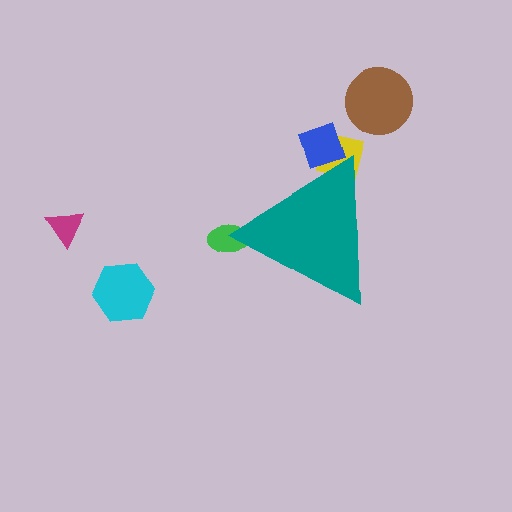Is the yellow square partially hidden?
Yes, the yellow square is partially hidden behind the teal triangle.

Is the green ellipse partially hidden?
Yes, the green ellipse is partially hidden behind the teal triangle.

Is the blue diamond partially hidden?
Yes, the blue diamond is partially hidden behind the teal triangle.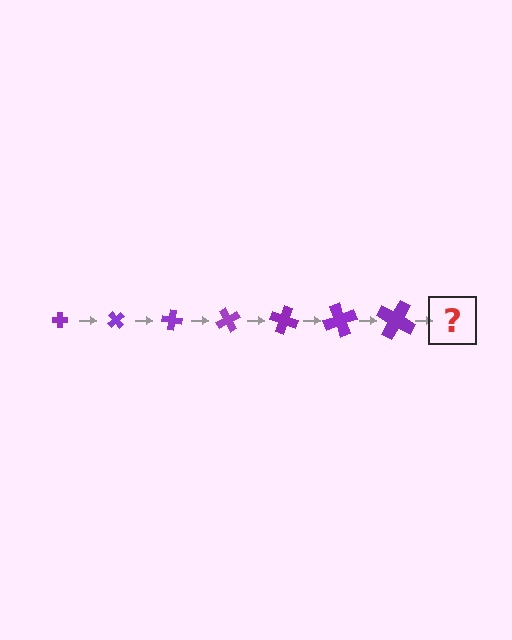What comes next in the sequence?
The next element should be a cross, larger than the previous one and rotated 350 degrees from the start.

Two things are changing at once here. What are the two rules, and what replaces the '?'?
The two rules are that the cross grows larger each step and it rotates 50 degrees each step. The '?' should be a cross, larger than the previous one and rotated 350 degrees from the start.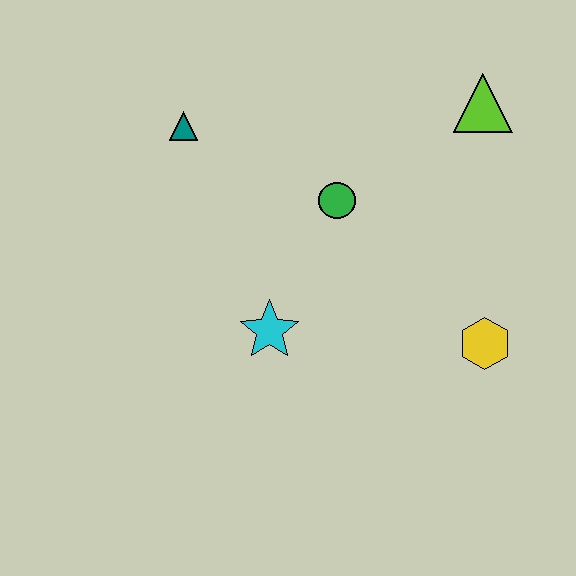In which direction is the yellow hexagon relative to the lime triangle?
The yellow hexagon is below the lime triangle.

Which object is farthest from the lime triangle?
The cyan star is farthest from the lime triangle.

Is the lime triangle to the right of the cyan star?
Yes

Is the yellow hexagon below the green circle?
Yes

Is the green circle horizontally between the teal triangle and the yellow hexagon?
Yes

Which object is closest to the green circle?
The cyan star is closest to the green circle.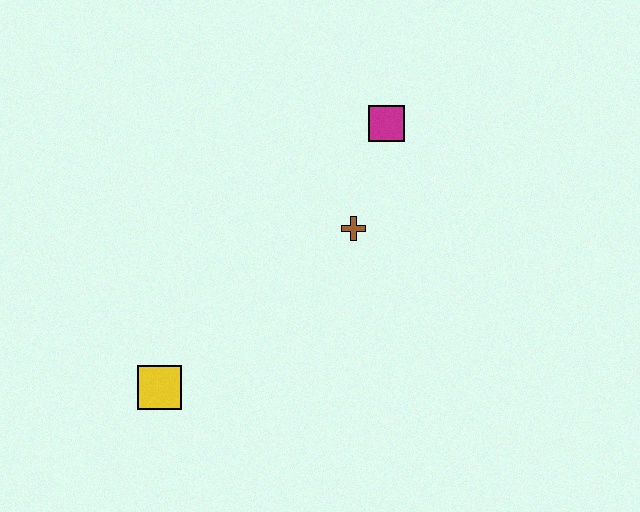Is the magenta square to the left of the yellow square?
No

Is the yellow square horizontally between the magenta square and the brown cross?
No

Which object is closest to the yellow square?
The brown cross is closest to the yellow square.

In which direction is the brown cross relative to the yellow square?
The brown cross is to the right of the yellow square.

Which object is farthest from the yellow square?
The magenta square is farthest from the yellow square.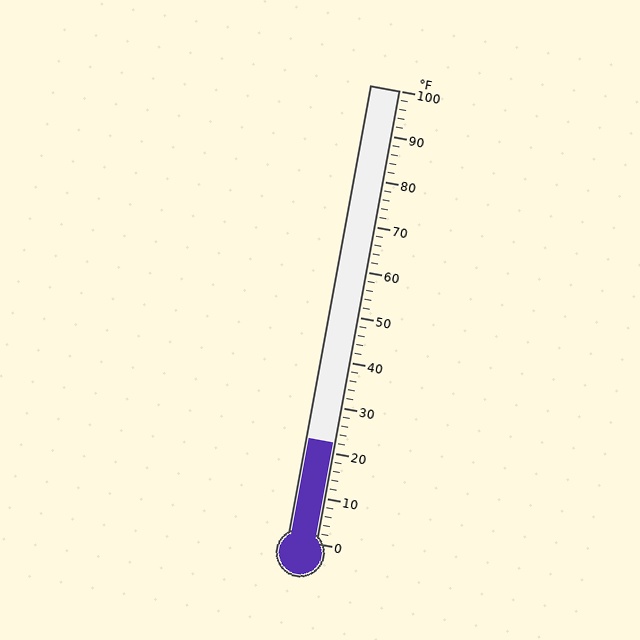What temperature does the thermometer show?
The thermometer shows approximately 22°F.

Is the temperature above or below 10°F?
The temperature is above 10°F.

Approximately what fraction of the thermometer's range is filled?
The thermometer is filled to approximately 20% of its range.